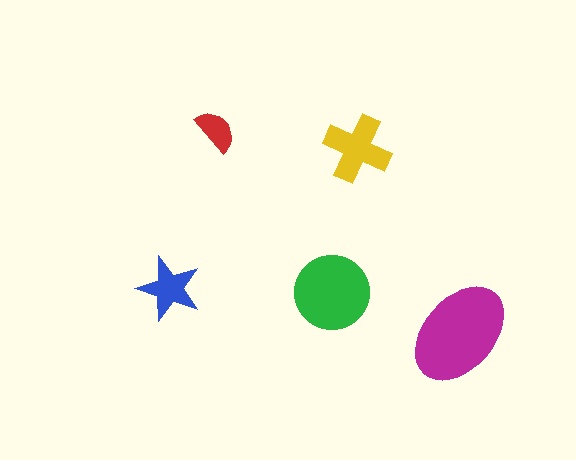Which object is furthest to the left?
The blue star is leftmost.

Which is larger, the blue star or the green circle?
The green circle.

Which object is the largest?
The magenta ellipse.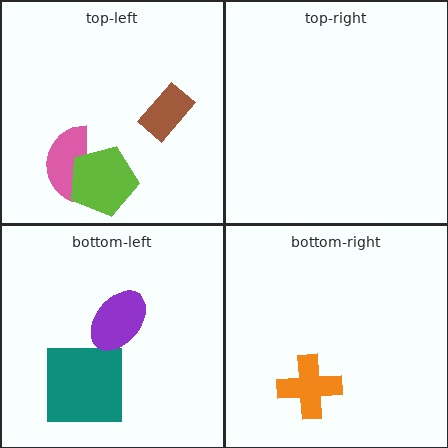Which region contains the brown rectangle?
The top-left region.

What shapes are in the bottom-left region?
The teal square, the purple ellipse.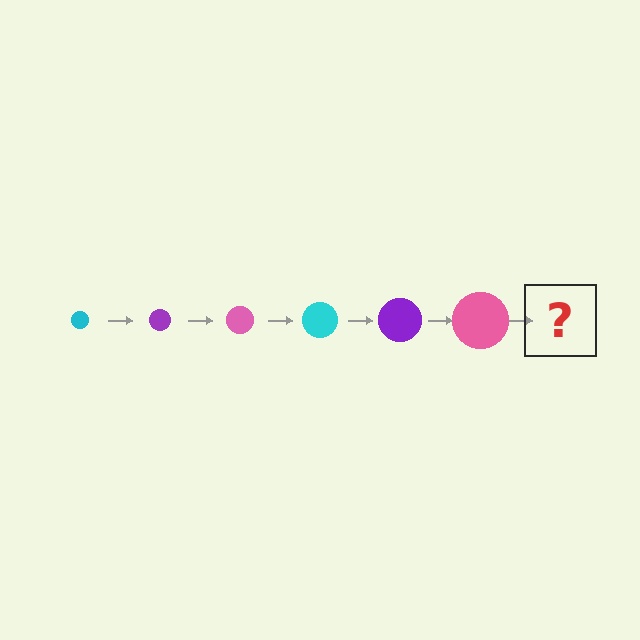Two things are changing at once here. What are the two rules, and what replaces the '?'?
The two rules are that the circle grows larger each step and the color cycles through cyan, purple, and pink. The '?' should be a cyan circle, larger than the previous one.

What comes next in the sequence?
The next element should be a cyan circle, larger than the previous one.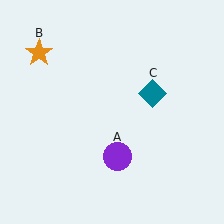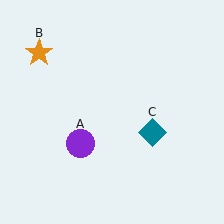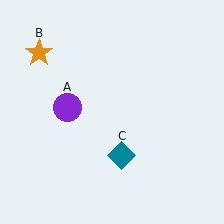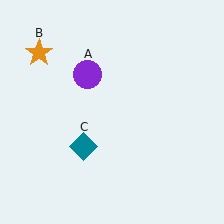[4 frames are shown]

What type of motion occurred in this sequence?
The purple circle (object A), teal diamond (object C) rotated clockwise around the center of the scene.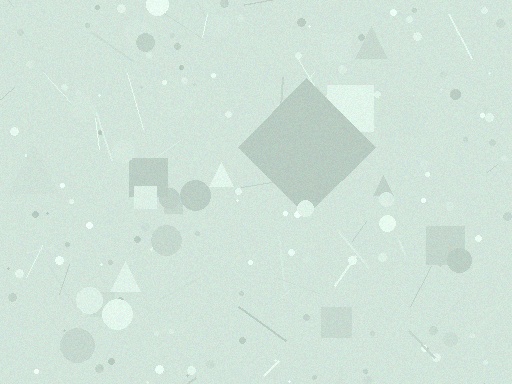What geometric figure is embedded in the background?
A diamond is embedded in the background.